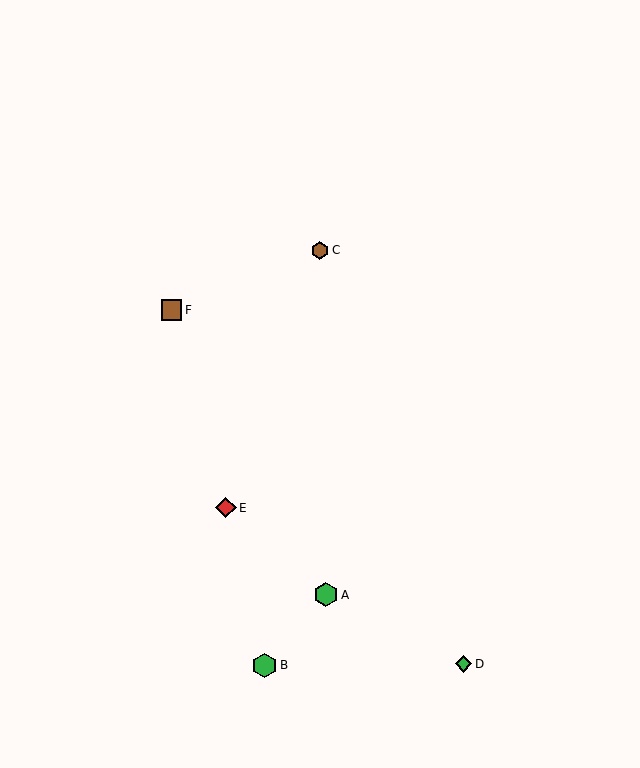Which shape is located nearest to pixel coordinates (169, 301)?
The brown square (labeled F) at (172, 310) is nearest to that location.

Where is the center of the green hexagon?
The center of the green hexagon is at (326, 595).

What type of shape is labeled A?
Shape A is a green hexagon.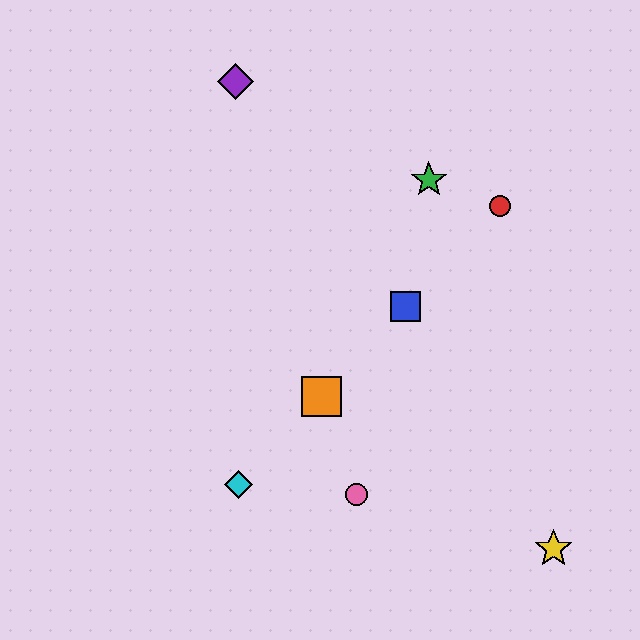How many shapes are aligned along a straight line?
4 shapes (the red circle, the blue square, the orange square, the cyan diamond) are aligned along a straight line.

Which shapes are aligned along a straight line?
The red circle, the blue square, the orange square, the cyan diamond are aligned along a straight line.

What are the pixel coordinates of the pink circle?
The pink circle is at (357, 494).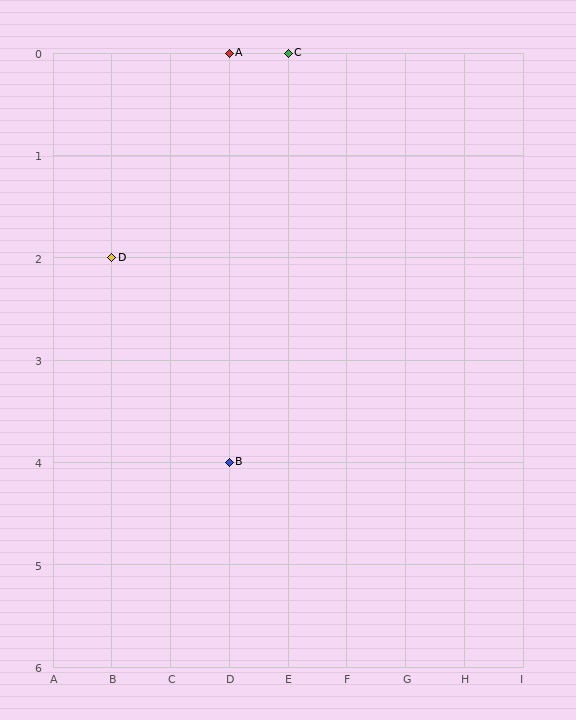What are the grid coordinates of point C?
Point C is at grid coordinates (E, 0).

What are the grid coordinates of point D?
Point D is at grid coordinates (B, 2).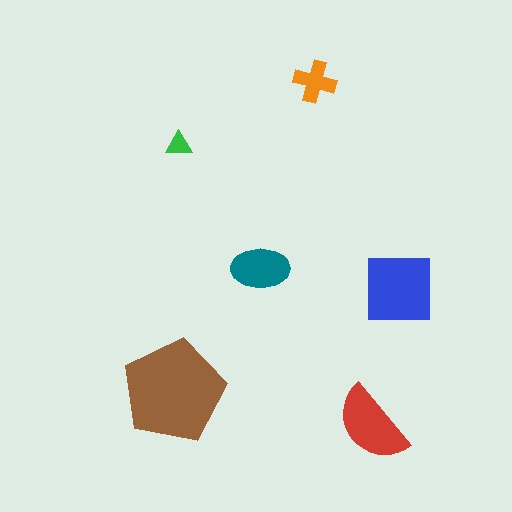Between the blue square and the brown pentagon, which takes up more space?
The brown pentagon.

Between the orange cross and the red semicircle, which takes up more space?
The red semicircle.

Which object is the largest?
The brown pentagon.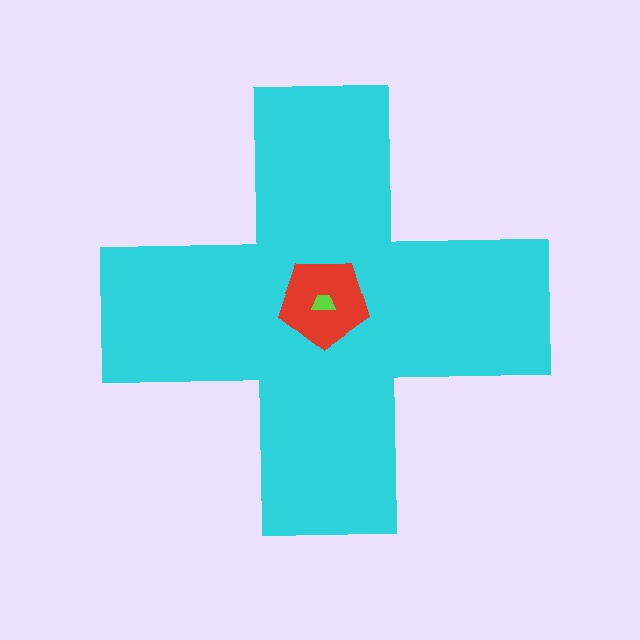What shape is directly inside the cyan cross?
The red pentagon.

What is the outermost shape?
The cyan cross.